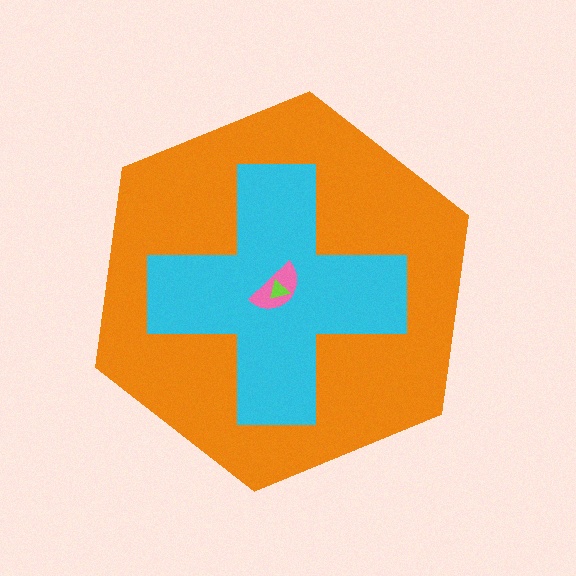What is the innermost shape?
The lime triangle.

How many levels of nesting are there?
4.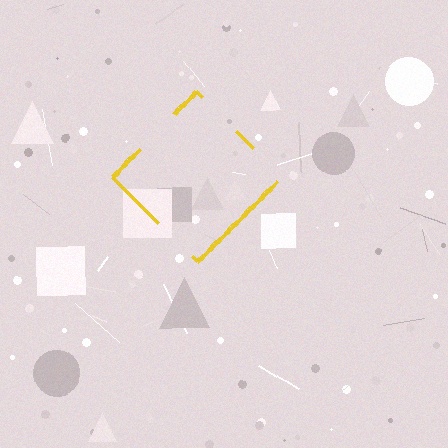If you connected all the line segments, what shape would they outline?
They would outline a diamond.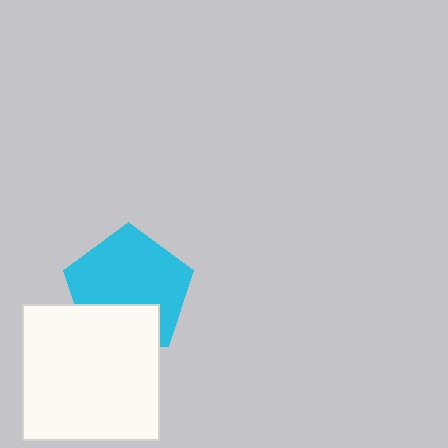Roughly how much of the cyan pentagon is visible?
Most of it is visible (roughly 70%).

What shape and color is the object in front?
The object in front is a white square.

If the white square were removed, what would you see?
You would see the complete cyan pentagon.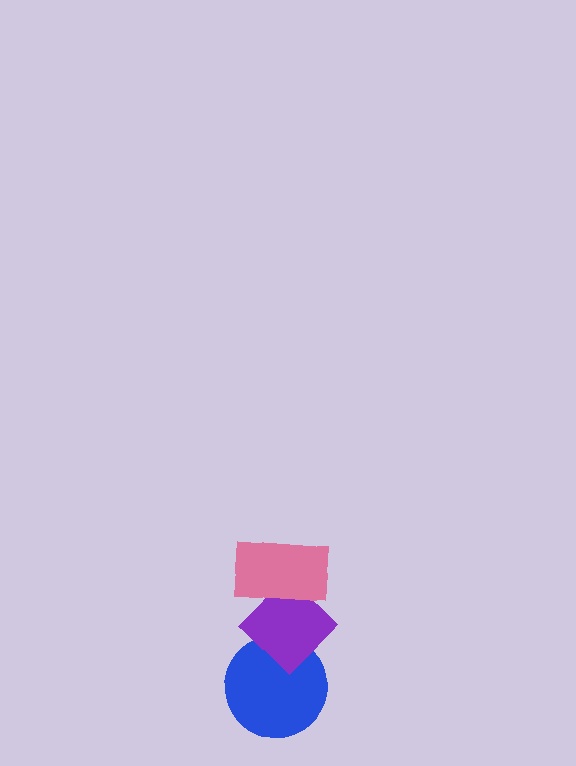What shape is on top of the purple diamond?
The pink rectangle is on top of the purple diamond.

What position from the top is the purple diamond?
The purple diamond is 2nd from the top.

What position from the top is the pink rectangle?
The pink rectangle is 1st from the top.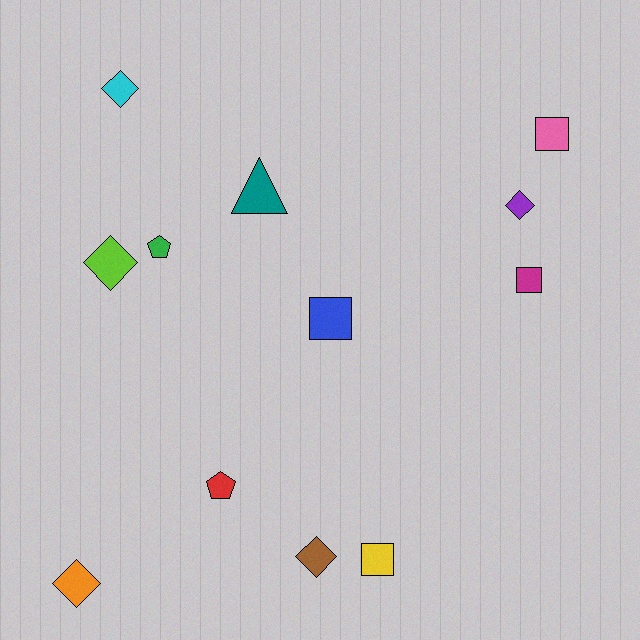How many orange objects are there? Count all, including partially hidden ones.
There is 1 orange object.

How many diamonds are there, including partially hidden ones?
There are 5 diamonds.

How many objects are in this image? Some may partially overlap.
There are 12 objects.